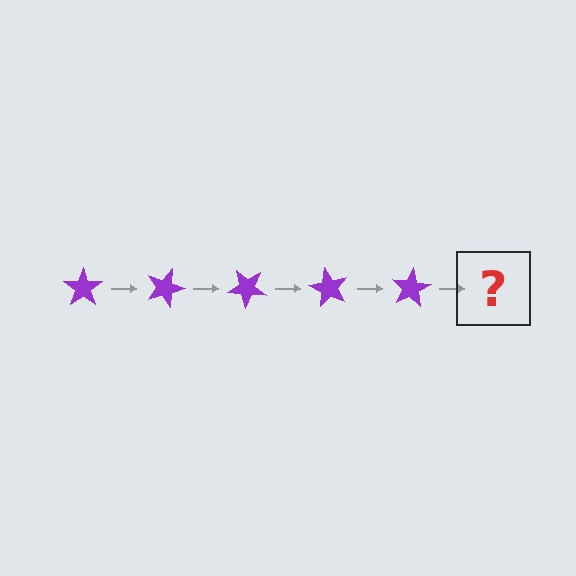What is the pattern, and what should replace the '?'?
The pattern is that the star rotates 20 degrees each step. The '?' should be a purple star rotated 100 degrees.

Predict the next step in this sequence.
The next step is a purple star rotated 100 degrees.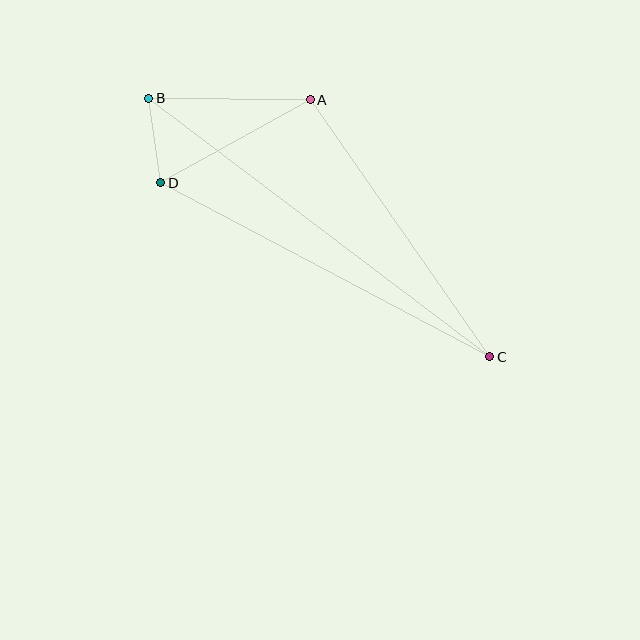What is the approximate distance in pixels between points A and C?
The distance between A and C is approximately 314 pixels.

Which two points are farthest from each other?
Points B and C are farthest from each other.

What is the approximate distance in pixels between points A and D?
The distance between A and D is approximately 171 pixels.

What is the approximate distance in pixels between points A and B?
The distance between A and B is approximately 161 pixels.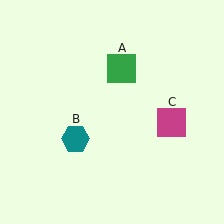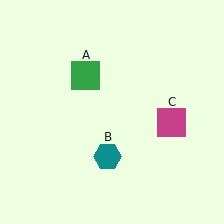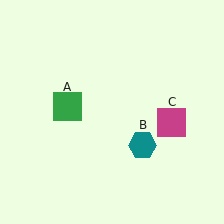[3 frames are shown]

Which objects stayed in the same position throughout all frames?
Magenta square (object C) remained stationary.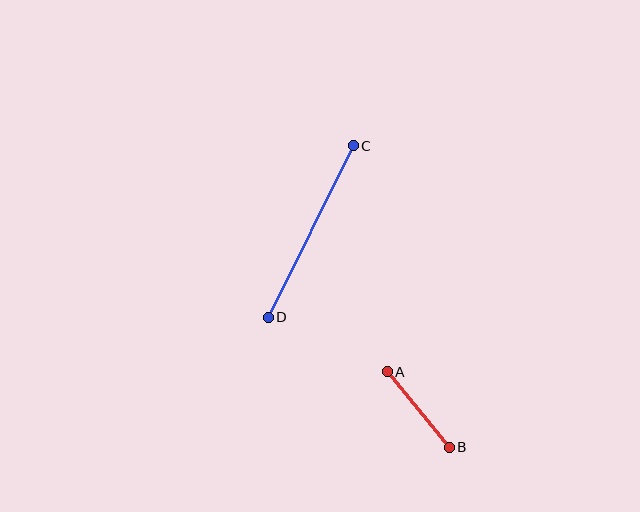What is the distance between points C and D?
The distance is approximately 191 pixels.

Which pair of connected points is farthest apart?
Points C and D are farthest apart.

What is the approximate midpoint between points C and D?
The midpoint is at approximately (311, 232) pixels.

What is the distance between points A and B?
The distance is approximately 97 pixels.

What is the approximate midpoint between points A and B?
The midpoint is at approximately (418, 409) pixels.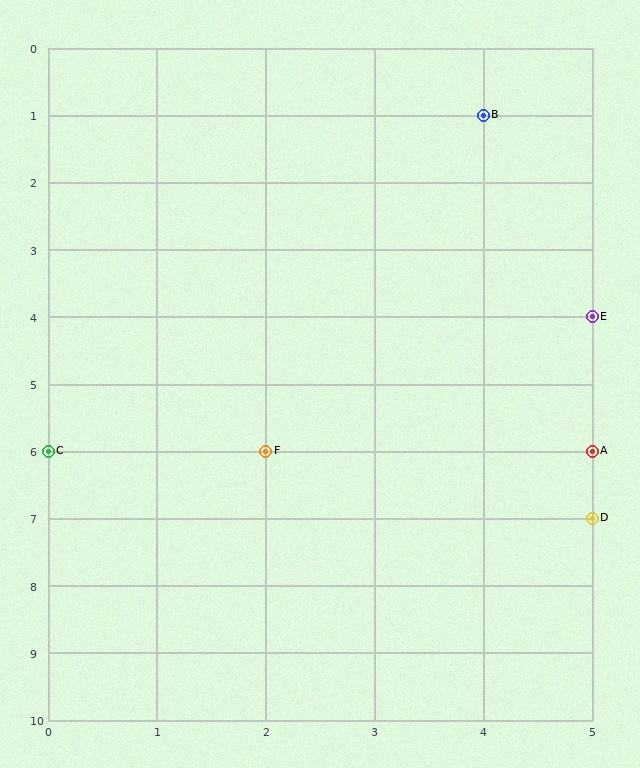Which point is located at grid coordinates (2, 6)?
Point F is at (2, 6).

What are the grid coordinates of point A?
Point A is at grid coordinates (5, 6).